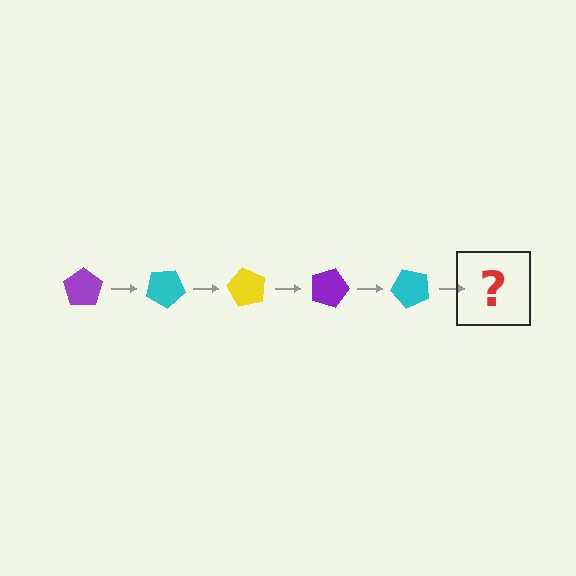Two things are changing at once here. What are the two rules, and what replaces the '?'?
The two rules are that it rotates 30 degrees each step and the color cycles through purple, cyan, and yellow. The '?' should be a yellow pentagon, rotated 150 degrees from the start.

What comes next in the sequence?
The next element should be a yellow pentagon, rotated 150 degrees from the start.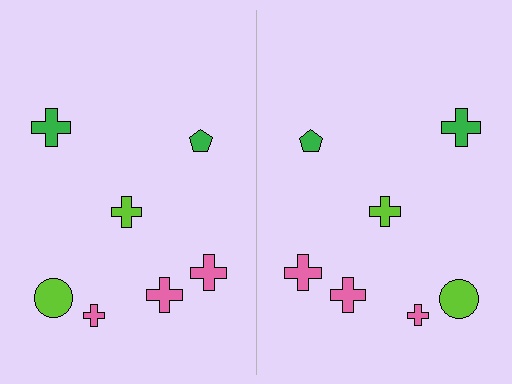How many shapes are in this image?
There are 14 shapes in this image.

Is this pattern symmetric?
Yes, this pattern has bilateral (reflection) symmetry.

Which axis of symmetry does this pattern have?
The pattern has a vertical axis of symmetry running through the center of the image.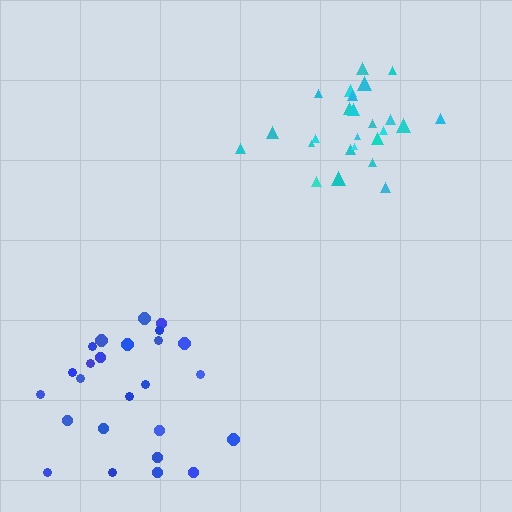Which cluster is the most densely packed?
Cyan.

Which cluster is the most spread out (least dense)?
Blue.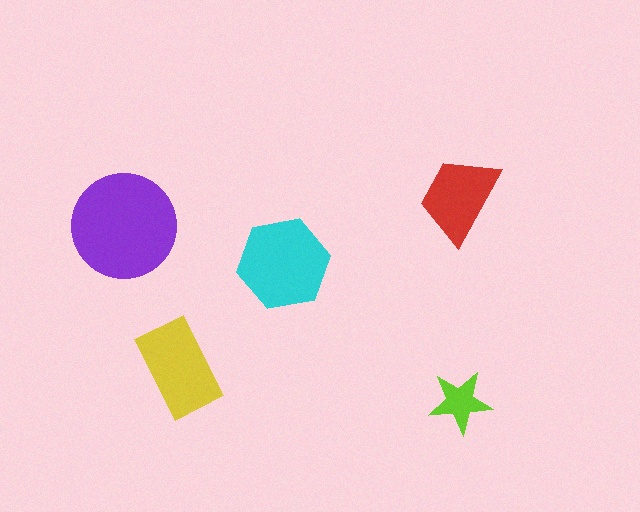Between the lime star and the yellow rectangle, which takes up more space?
The yellow rectangle.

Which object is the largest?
The purple circle.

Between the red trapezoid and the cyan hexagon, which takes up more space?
The cyan hexagon.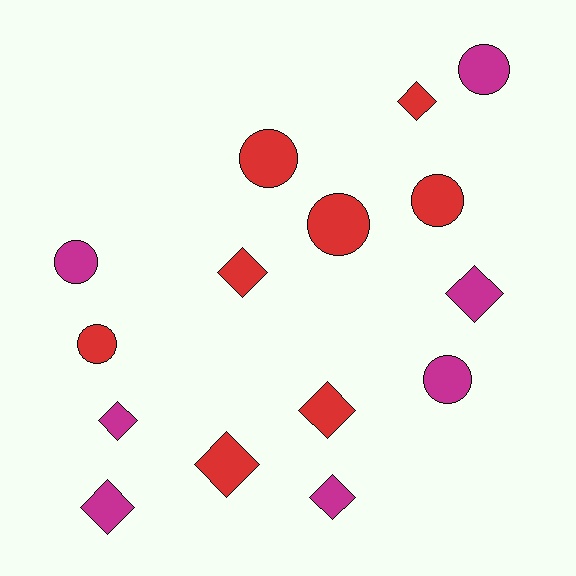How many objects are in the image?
There are 15 objects.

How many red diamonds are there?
There are 4 red diamonds.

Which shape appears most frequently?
Diamond, with 8 objects.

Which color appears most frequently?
Red, with 8 objects.